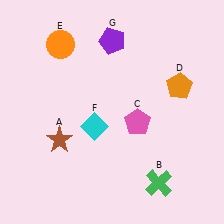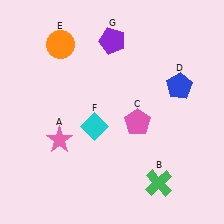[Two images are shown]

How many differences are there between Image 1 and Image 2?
There are 2 differences between the two images.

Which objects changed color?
A changed from brown to pink. D changed from orange to blue.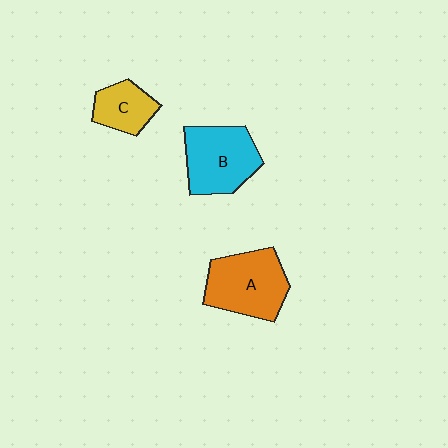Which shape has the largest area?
Shape A (orange).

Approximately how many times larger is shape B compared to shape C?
Approximately 1.8 times.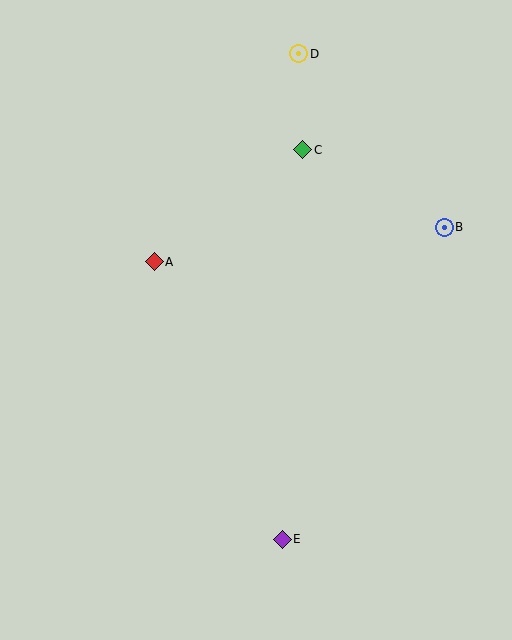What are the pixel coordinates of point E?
Point E is at (282, 539).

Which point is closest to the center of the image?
Point A at (154, 262) is closest to the center.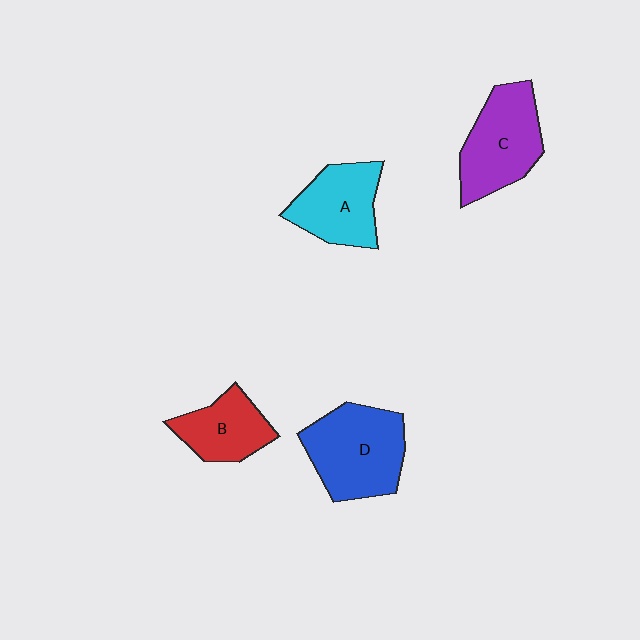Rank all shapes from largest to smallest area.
From largest to smallest: D (blue), C (purple), A (cyan), B (red).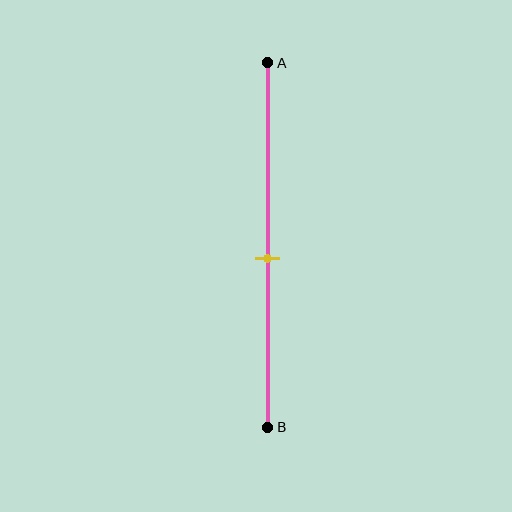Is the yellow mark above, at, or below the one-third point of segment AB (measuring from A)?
The yellow mark is below the one-third point of segment AB.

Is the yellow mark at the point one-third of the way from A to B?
No, the mark is at about 55% from A, not at the 33% one-third point.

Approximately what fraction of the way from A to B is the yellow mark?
The yellow mark is approximately 55% of the way from A to B.